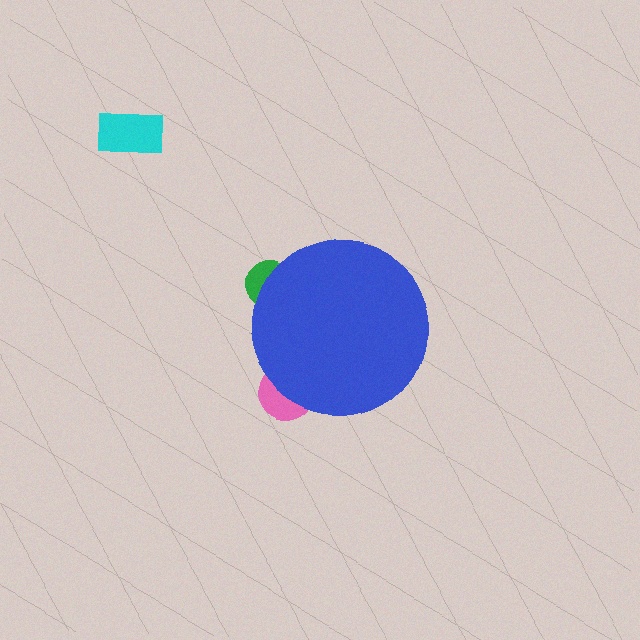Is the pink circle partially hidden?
Yes, the pink circle is partially hidden behind the blue circle.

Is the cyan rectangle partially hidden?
No, the cyan rectangle is fully visible.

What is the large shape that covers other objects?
A blue circle.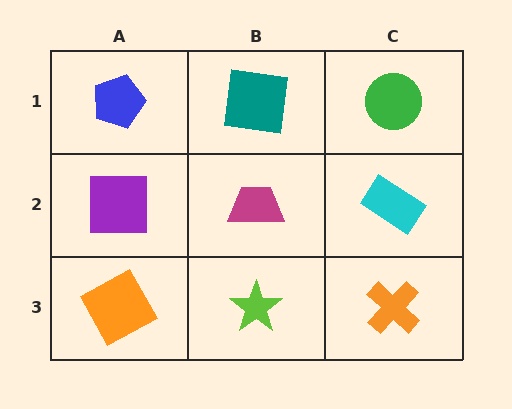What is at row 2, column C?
A cyan rectangle.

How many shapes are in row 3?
3 shapes.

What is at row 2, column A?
A purple square.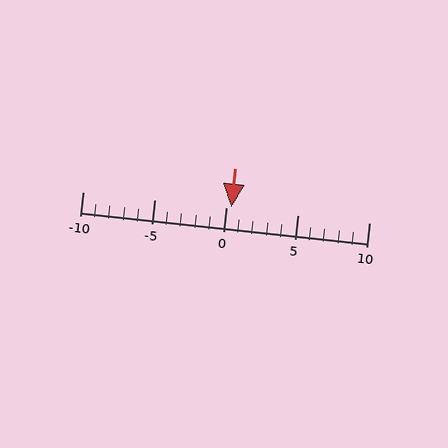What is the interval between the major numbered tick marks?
The major tick marks are spaced 5 units apart.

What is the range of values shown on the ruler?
The ruler shows values from -10 to 10.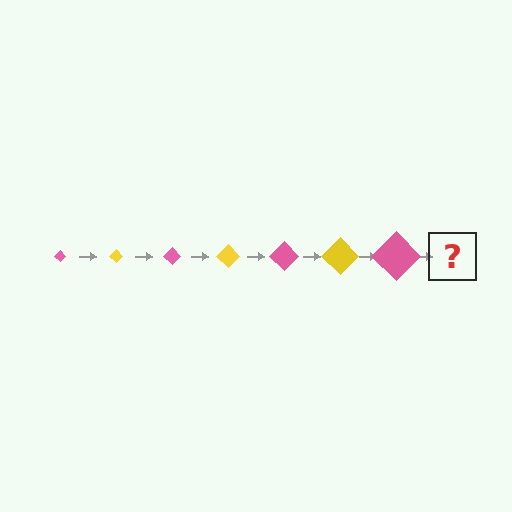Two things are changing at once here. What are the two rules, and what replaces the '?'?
The two rules are that the diamond grows larger each step and the color cycles through pink and yellow. The '?' should be a yellow diamond, larger than the previous one.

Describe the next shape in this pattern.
It should be a yellow diamond, larger than the previous one.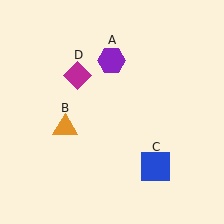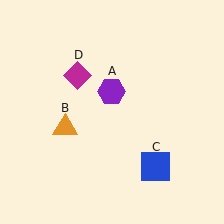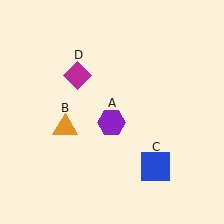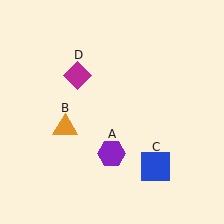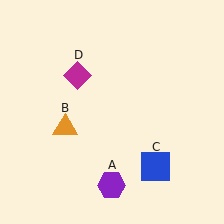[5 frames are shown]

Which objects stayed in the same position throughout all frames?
Orange triangle (object B) and blue square (object C) and magenta diamond (object D) remained stationary.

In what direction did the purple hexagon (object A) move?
The purple hexagon (object A) moved down.